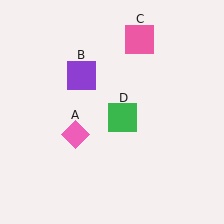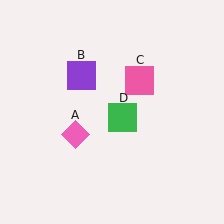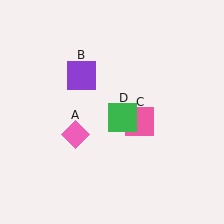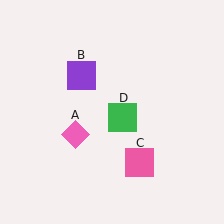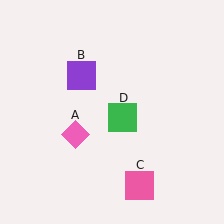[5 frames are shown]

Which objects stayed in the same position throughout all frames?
Pink diamond (object A) and purple square (object B) and green square (object D) remained stationary.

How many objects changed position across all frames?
1 object changed position: pink square (object C).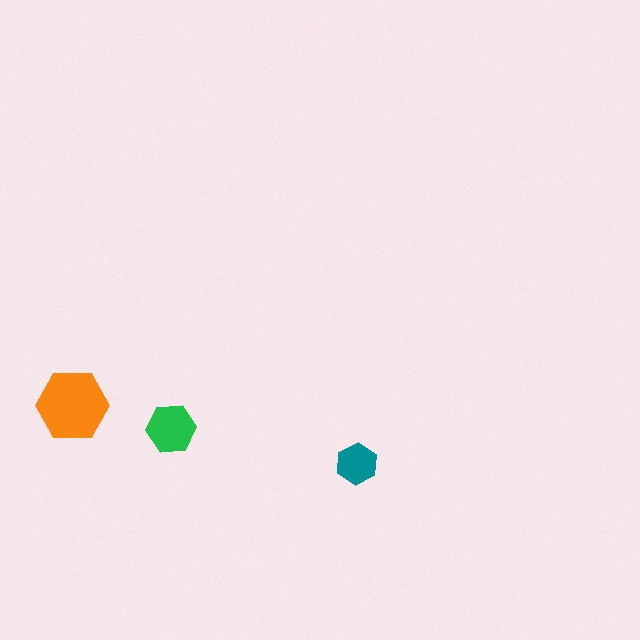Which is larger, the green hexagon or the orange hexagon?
The orange one.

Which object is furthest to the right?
The teal hexagon is rightmost.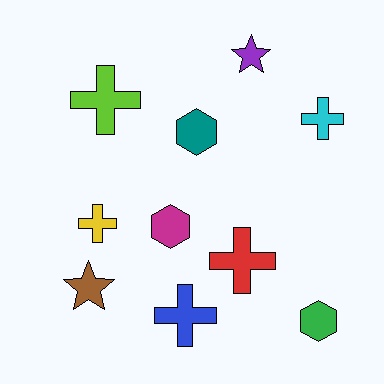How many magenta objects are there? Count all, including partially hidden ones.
There is 1 magenta object.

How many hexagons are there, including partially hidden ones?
There are 3 hexagons.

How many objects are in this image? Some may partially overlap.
There are 10 objects.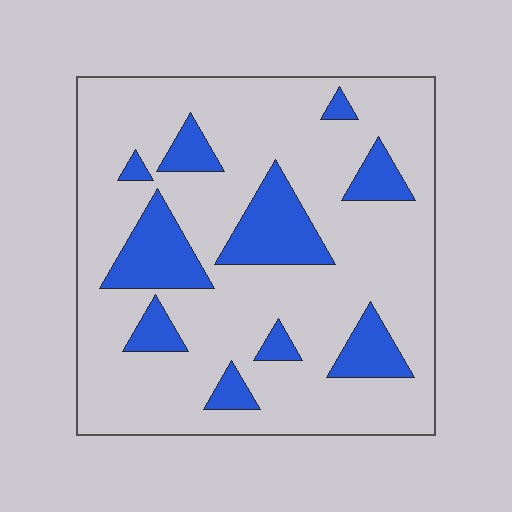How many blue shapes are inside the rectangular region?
10.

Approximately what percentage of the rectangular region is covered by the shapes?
Approximately 20%.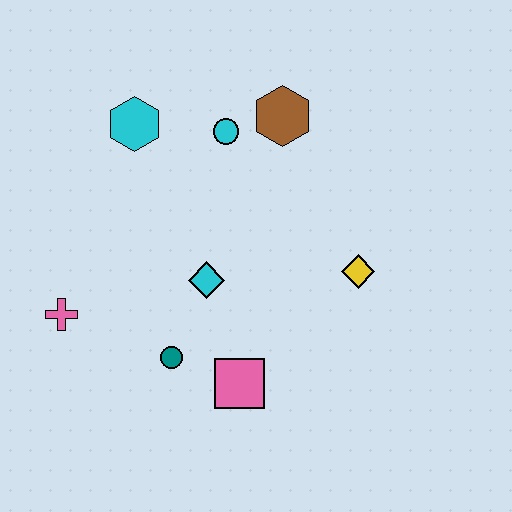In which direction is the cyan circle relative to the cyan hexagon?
The cyan circle is to the right of the cyan hexagon.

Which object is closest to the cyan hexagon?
The cyan circle is closest to the cyan hexagon.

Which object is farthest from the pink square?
The cyan hexagon is farthest from the pink square.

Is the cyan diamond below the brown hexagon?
Yes